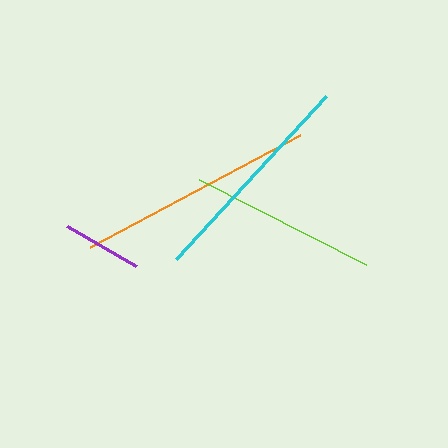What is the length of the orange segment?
The orange segment is approximately 239 pixels long.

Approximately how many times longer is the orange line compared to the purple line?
The orange line is approximately 3.0 times the length of the purple line.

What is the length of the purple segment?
The purple segment is approximately 80 pixels long.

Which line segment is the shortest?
The purple line is the shortest at approximately 80 pixels.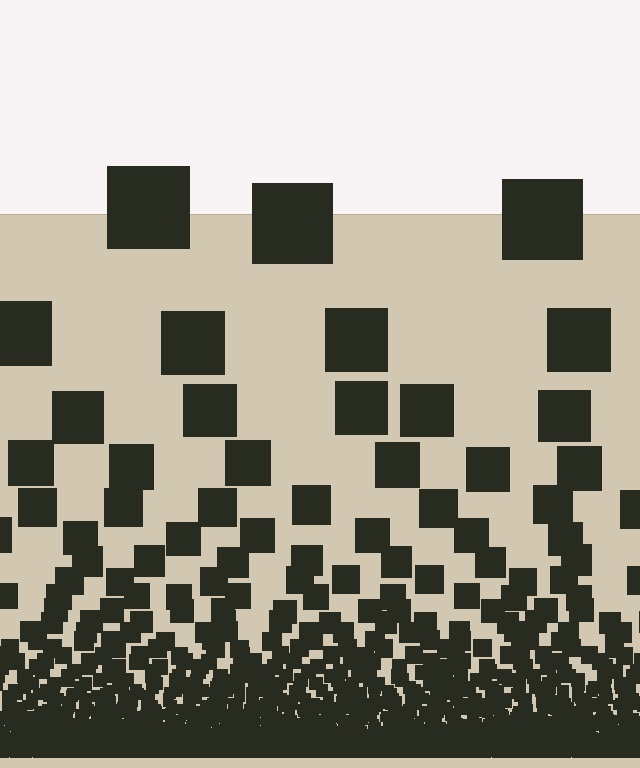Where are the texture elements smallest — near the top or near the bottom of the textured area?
Near the bottom.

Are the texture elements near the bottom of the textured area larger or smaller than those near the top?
Smaller. The gradient is inverted — elements near the bottom are smaller and denser.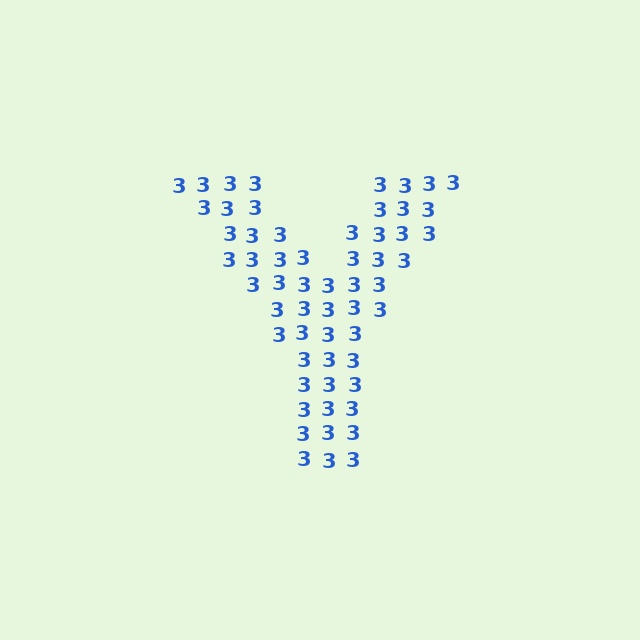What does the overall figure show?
The overall figure shows the letter Y.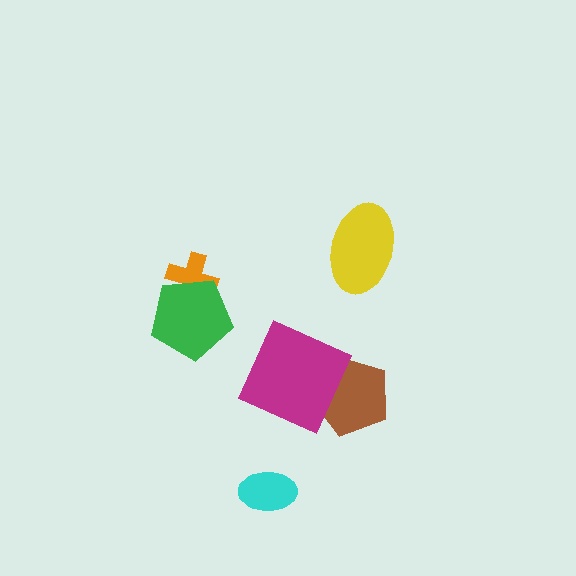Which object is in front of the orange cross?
The green pentagon is in front of the orange cross.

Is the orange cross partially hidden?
Yes, it is partially covered by another shape.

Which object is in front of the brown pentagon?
The magenta square is in front of the brown pentagon.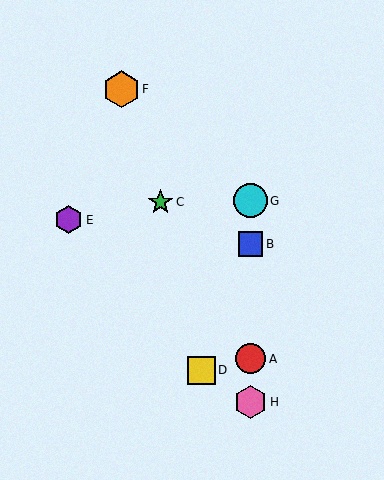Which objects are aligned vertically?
Objects A, B, G, H are aligned vertically.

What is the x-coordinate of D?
Object D is at x≈201.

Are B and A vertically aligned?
Yes, both are at x≈250.